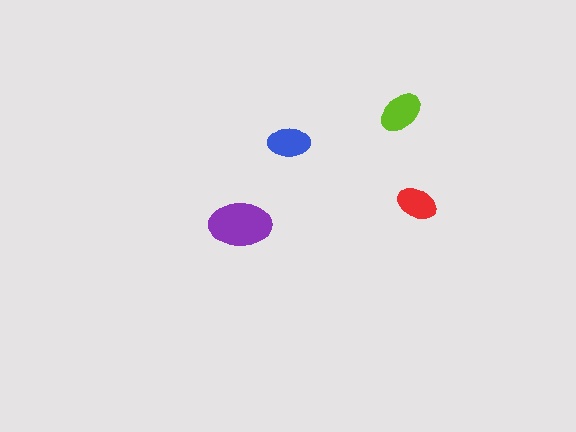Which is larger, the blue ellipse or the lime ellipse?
The lime one.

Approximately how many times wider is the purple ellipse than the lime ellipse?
About 1.5 times wider.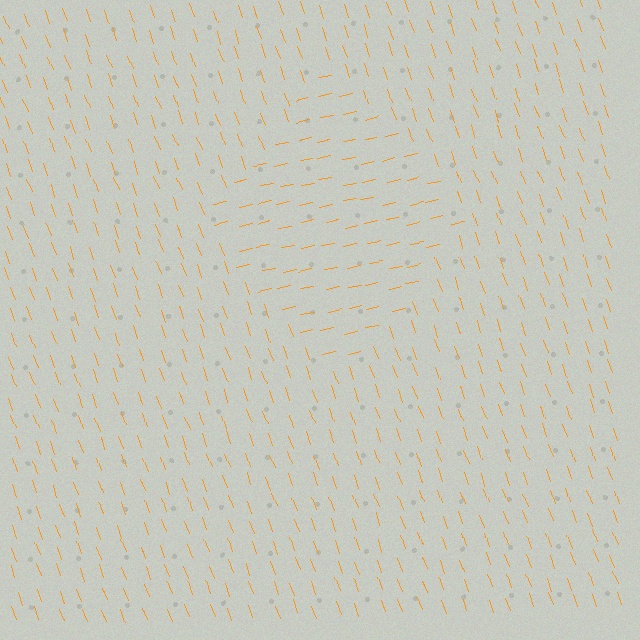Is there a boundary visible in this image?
Yes, there is a texture boundary formed by a change in line orientation.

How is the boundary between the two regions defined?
The boundary is defined purely by a change in line orientation (approximately 82 degrees difference). All lines are the same color and thickness.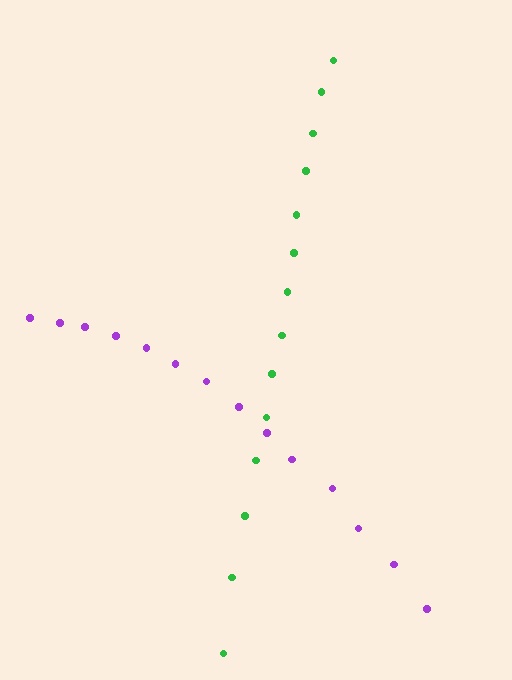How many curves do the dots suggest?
There are 2 distinct paths.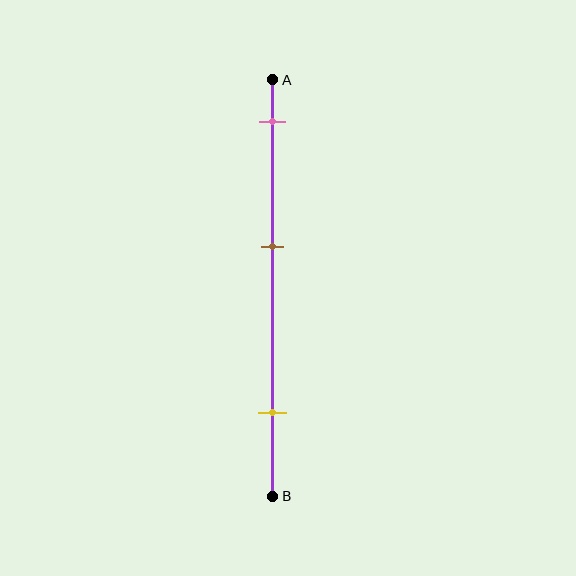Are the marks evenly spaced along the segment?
Yes, the marks are approximately evenly spaced.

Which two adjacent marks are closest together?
The pink and brown marks are the closest adjacent pair.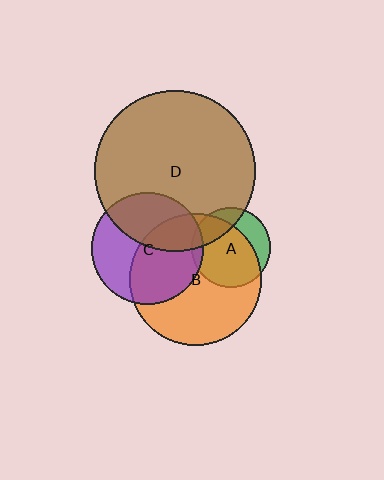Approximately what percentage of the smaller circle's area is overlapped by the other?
Approximately 20%.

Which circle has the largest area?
Circle D (brown).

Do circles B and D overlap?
Yes.